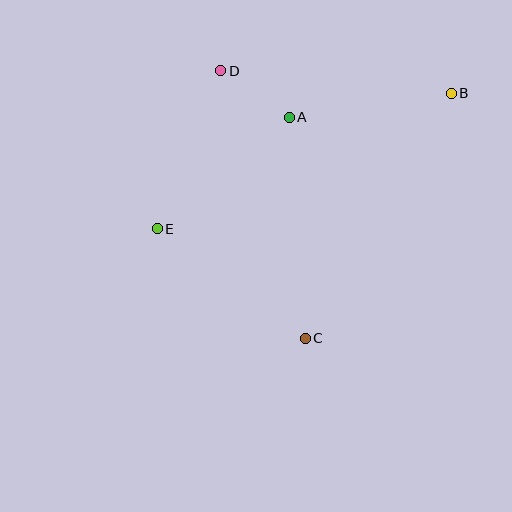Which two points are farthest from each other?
Points B and E are farthest from each other.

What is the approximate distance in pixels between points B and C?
The distance between B and C is approximately 285 pixels.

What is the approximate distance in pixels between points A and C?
The distance between A and C is approximately 221 pixels.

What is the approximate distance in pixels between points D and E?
The distance between D and E is approximately 170 pixels.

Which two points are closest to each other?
Points A and D are closest to each other.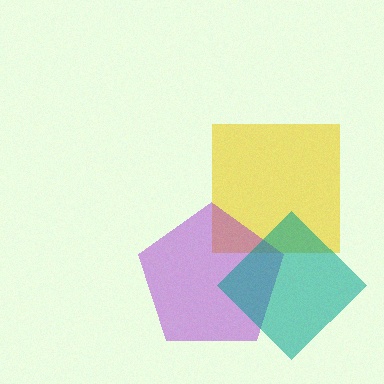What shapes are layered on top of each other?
The layered shapes are: a yellow square, a purple pentagon, a teal diamond.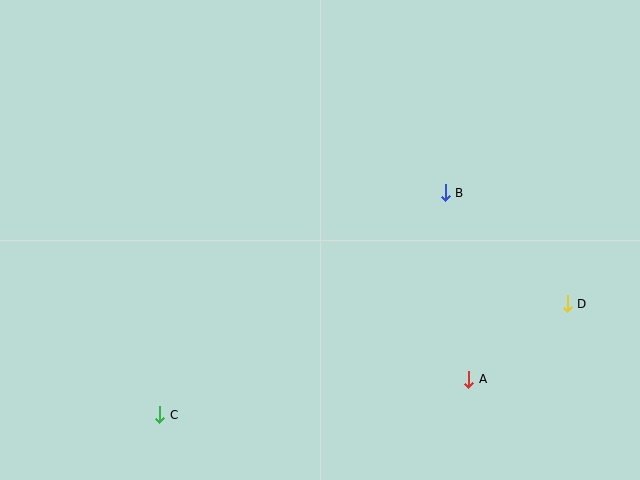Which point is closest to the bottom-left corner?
Point C is closest to the bottom-left corner.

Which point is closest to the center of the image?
Point B at (445, 193) is closest to the center.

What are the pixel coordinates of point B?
Point B is at (445, 193).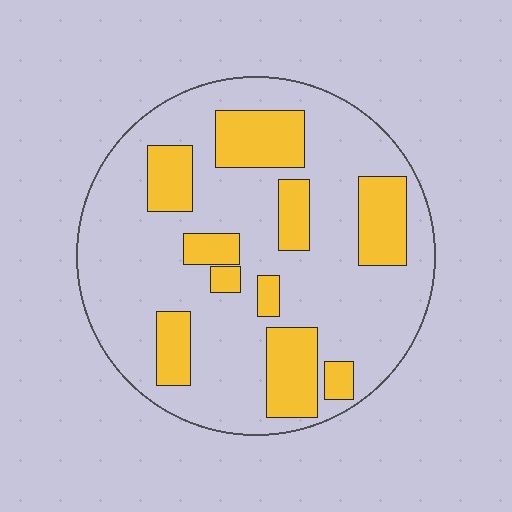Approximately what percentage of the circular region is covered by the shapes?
Approximately 25%.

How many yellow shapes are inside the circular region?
10.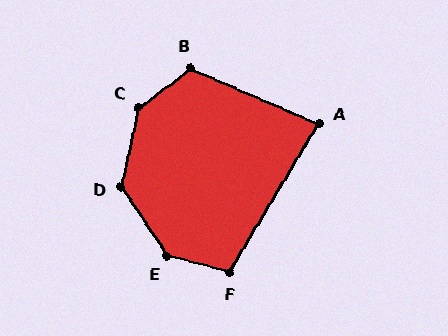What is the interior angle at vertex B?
Approximately 120 degrees (obtuse).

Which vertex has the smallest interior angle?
A, at approximately 82 degrees.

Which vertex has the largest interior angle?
C, at approximately 139 degrees.